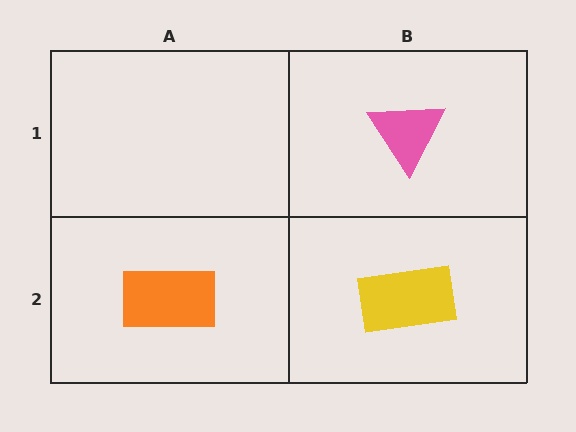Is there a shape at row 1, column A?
No, that cell is empty.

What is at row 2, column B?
A yellow rectangle.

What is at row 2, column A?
An orange rectangle.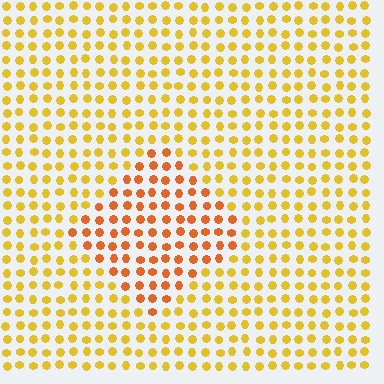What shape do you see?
I see a diamond.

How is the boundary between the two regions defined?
The boundary is defined purely by a slight shift in hue (about 29 degrees). Spacing, size, and orientation are identical on both sides.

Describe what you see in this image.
The image is filled with small yellow elements in a uniform arrangement. A diamond-shaped region is visible where the elements are tinted to a slightly different hue, forming a subtle color boundary.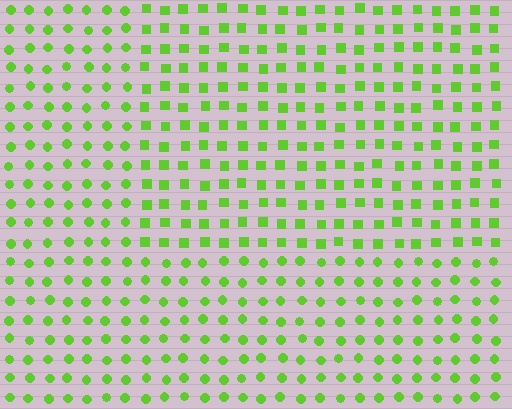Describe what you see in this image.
The image is filled with small lime elements arranged in a uniform grid. A rectangle-shaped region contains squares, while the surrounding area contains circles. The boundary is defined purely by the change in element shape.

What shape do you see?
I see a rectangle.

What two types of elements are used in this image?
The image uses squares inside the rectangle region and circles outside it.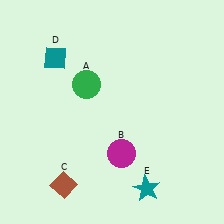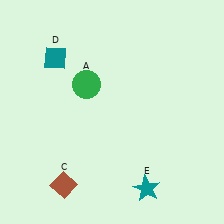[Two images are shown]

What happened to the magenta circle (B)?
The magenta circle (B) was removed in Image 2. It was in the bottom-right area of Image 1.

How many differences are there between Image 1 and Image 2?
There is 1 difference between the two images.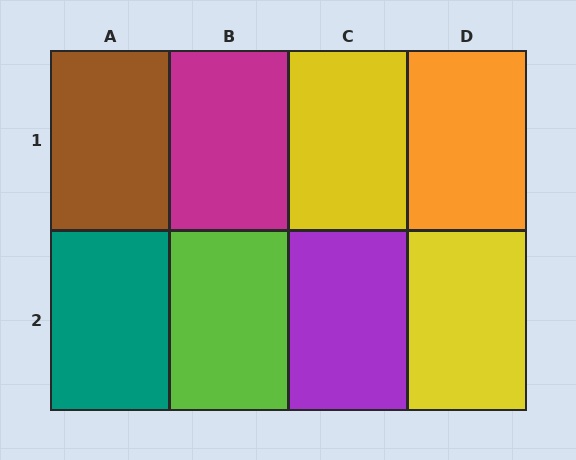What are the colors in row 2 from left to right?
Teal, lime, purple, yellow.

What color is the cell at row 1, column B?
Magenta.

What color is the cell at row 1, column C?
Yellow.